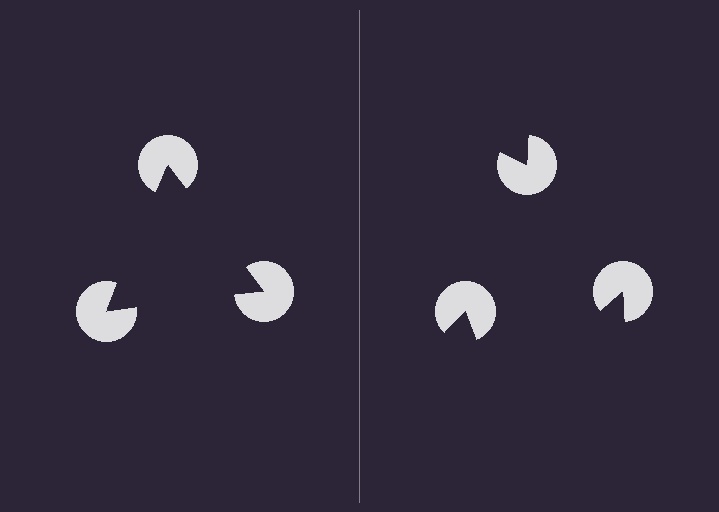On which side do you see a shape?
An illusory triangle appears on the left side. On the right side the wedge cuts are rotated, so no coherent shape forms.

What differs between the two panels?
The pac-man discs are positioned identically on both sides; only the wedge orientations differ. On the left they align to a triangle; on the right they are misaligned.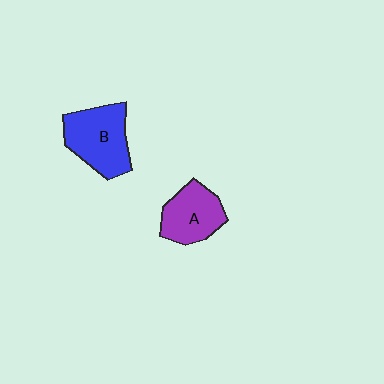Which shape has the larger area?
Shape B (blue).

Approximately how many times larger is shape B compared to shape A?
Approximately 1.3 times.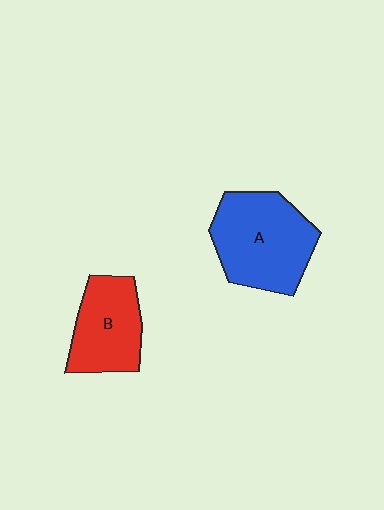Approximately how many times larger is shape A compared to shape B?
Approximately 1.4 times.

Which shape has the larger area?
Shape A (blue).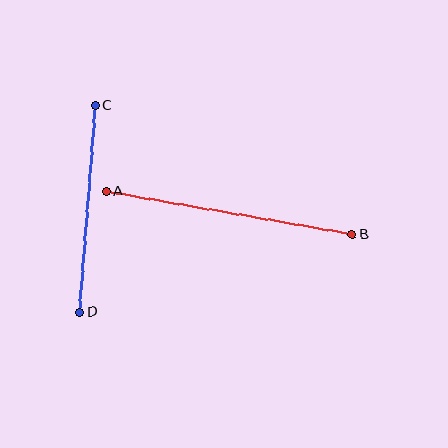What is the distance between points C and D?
The distance is approximately 207 pixels.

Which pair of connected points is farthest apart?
Points A and B are farthest apart.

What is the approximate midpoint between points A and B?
The midpoint is at approximately (229, 213) pixels.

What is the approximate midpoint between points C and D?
The midpoint is at approximately (87, 209) pixels.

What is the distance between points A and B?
The distance is approximately 250 pixels.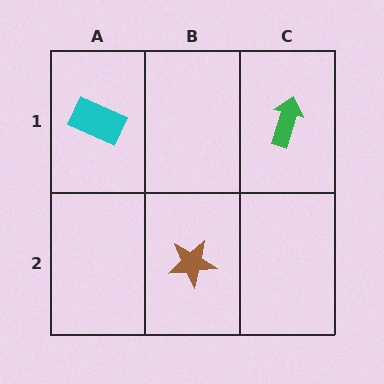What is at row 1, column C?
A green arrow.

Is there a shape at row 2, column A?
No, that cell is empty.